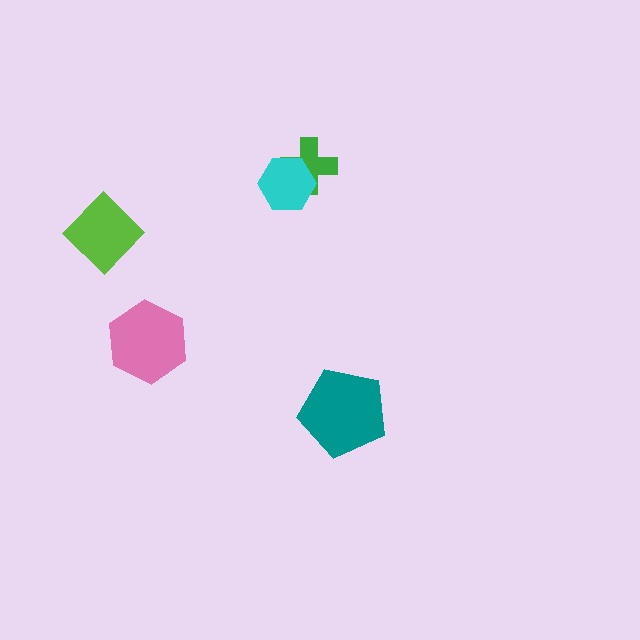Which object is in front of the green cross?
The cyan hexagon is in front of the green cross.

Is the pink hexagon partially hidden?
No, no other shape covers it.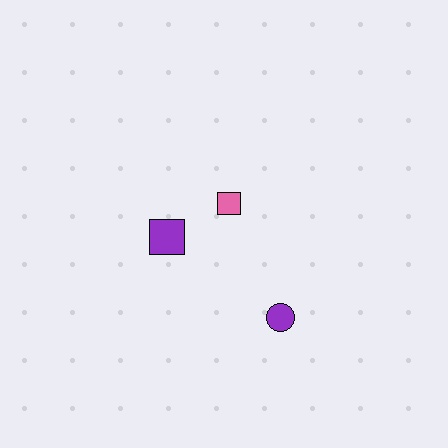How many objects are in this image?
There are 3 objects.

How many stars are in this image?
There are no stars.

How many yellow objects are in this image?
There are no yellow objects.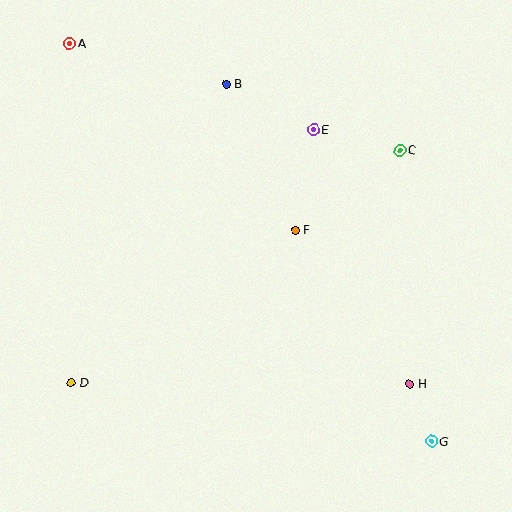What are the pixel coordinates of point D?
Point D is at (71, 383).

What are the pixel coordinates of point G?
Point G is at (432, 441).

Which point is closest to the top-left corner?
Point A is closest to the top-left corner.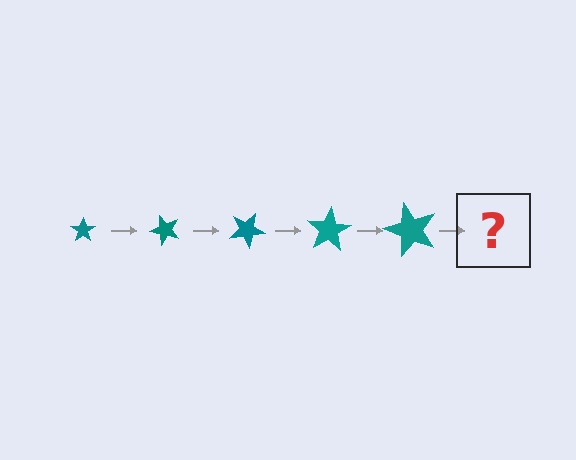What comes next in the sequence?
The next element should be a star, larger than the previous one and rotated 250 degrees from the start.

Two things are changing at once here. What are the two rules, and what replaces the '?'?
The two rules are that the star grows larger each step and it rotates 50 degrees each step. The '?' should be a star, larger than the previous one and rotated 250 degrees from the start.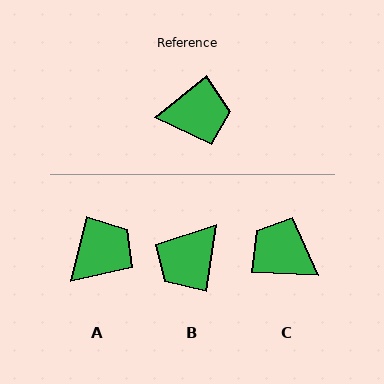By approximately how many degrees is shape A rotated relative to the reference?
Approximately 38 degrees counter-clockwise.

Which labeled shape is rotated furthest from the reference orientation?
C, about 139 degrees away.